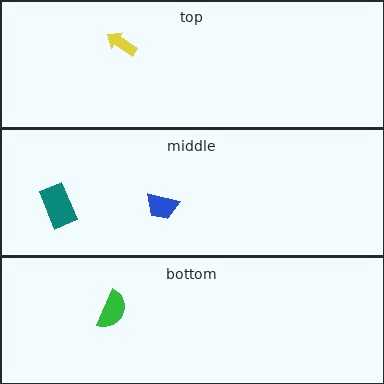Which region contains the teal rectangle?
The middle region.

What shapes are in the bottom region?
The green semicircle.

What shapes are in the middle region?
The teal rectangle, the blue trapezoid.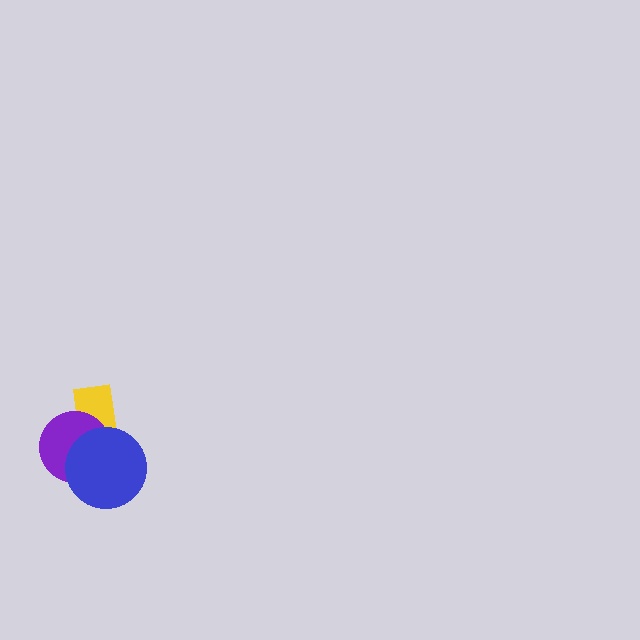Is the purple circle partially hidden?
Yes, it is partially covered by another shape.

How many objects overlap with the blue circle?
2 objects overlap with the blue circle.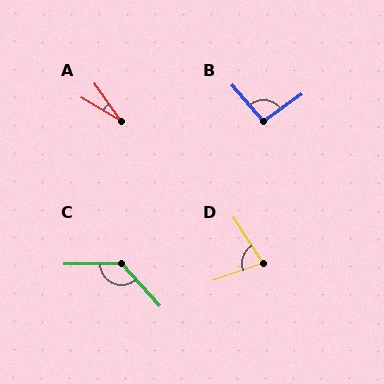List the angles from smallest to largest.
A (25°), D (76°), B (95°), C (133°).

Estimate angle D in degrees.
Approximately 76 degrees.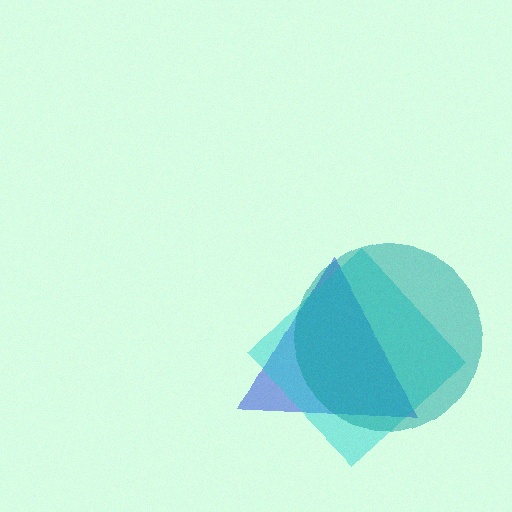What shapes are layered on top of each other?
The layered shapes are: a blue triangle, a cyan diamond, a teal circle.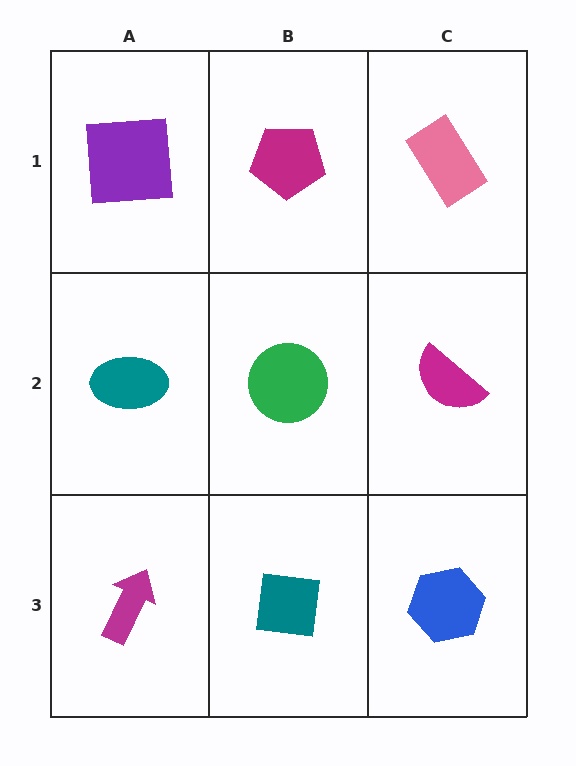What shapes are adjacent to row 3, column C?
A magenta semicircle (row 2, column C), a teal square (row 3, column B).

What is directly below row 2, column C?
A blue hexagon.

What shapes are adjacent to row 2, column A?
A purple square (row 1, column A), a magenta arrow (row 3, column A), a green circle (row 2, column B).